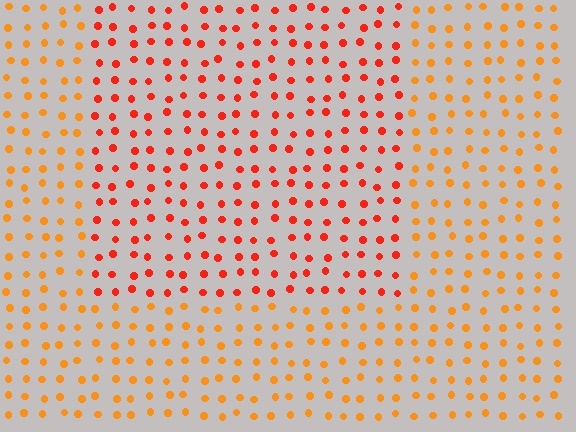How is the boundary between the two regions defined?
The boundary is defined purely by a slight shift in hue (about 29 degrees). Spacing, size, and orientation are identical on both sides.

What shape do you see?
I see a rectangle.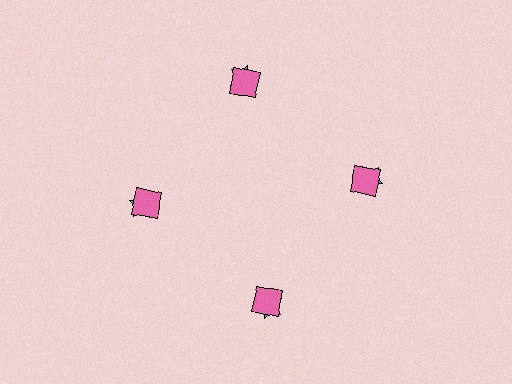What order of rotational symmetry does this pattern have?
This pattern has 4-fold rotational symmetry.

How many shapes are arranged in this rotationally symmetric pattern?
There are 8 shapes, arranged in 4 groups of 2.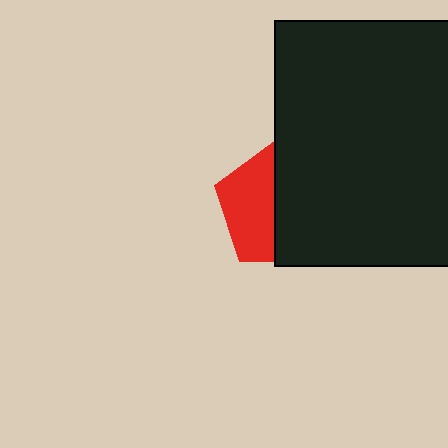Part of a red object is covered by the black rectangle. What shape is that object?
It is a pentagon.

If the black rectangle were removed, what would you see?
You would see the complete red pentagon.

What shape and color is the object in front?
The object in front is a black rectangle.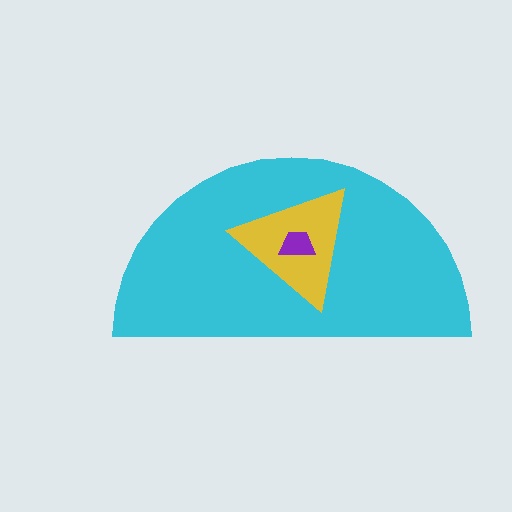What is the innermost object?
The purple trapezoid.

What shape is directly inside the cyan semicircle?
The yellow triangle.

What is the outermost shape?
The cyan semicircle.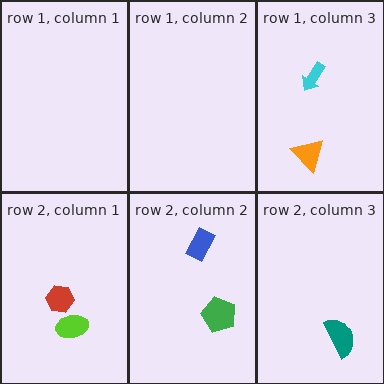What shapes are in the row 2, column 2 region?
The blue rectangle, the green pentagon.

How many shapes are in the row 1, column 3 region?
2.